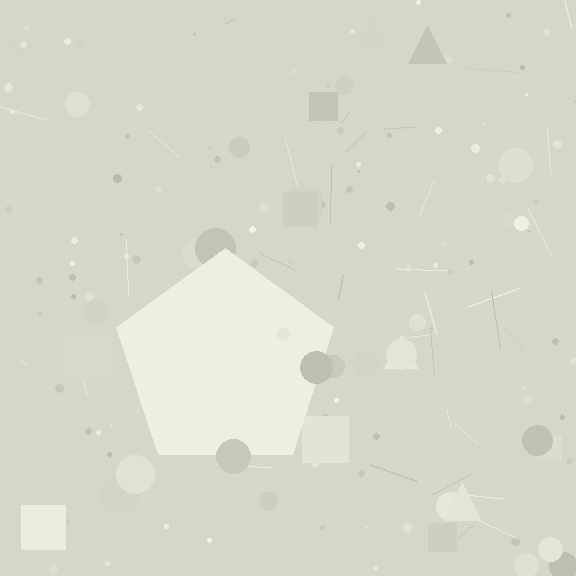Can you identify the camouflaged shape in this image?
The camouflaged shape is a pentagon.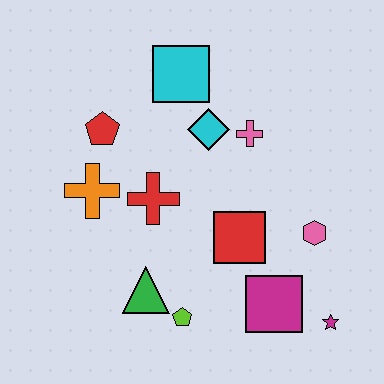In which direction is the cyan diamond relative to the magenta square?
The cyan diamond is above the magenta square.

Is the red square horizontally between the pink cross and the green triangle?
Yes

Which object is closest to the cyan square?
The cyan diamond is closest to the cyan square.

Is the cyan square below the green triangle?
No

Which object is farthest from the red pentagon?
The magenta star is farthest from the red pentagon.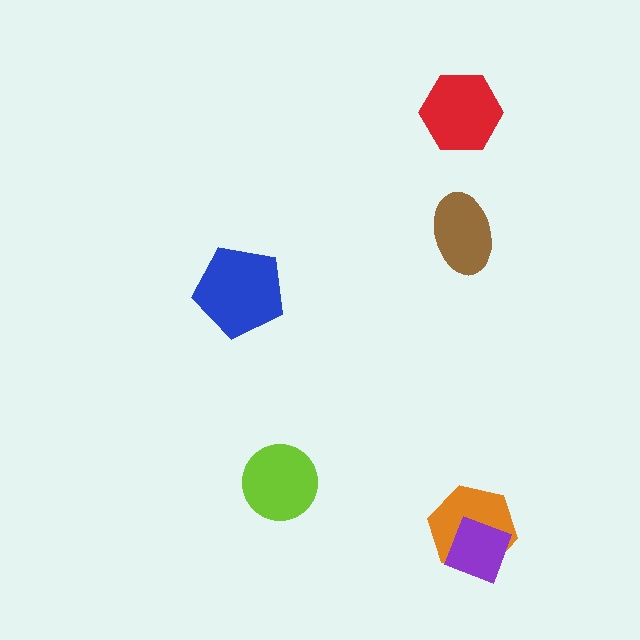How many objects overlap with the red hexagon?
0 objects overlap with the red hexagon.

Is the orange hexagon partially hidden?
Yes, it is partially covered by another shape.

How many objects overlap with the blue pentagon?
0 objects overlap with the blue pentagon.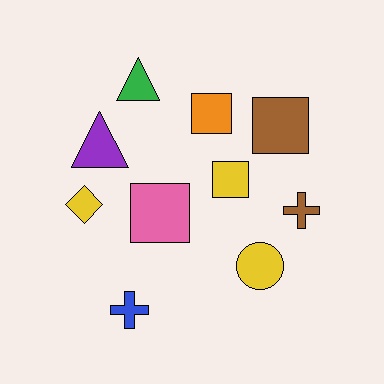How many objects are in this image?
There are 10 objects.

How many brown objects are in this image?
There are 2 brown objects.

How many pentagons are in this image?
There are no pentagons.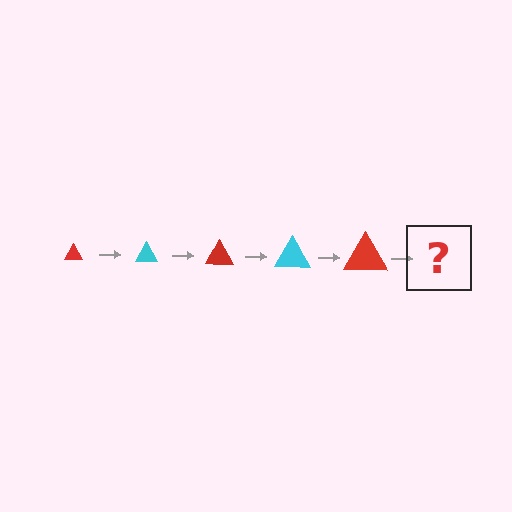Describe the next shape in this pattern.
It should be a cyan triangle, larger than the previous one.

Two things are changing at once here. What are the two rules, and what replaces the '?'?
The two rules are that the triangle grows larger each step and the color cycles through red and cyan. The '?' should be a cyan triangle, larger than the previous one.